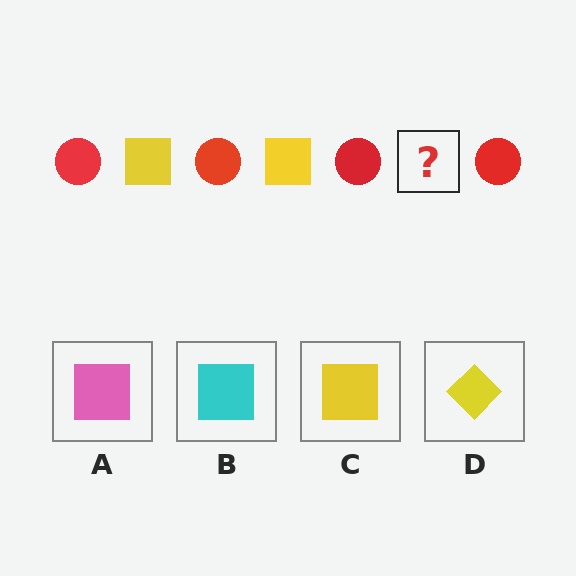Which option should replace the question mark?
Option C.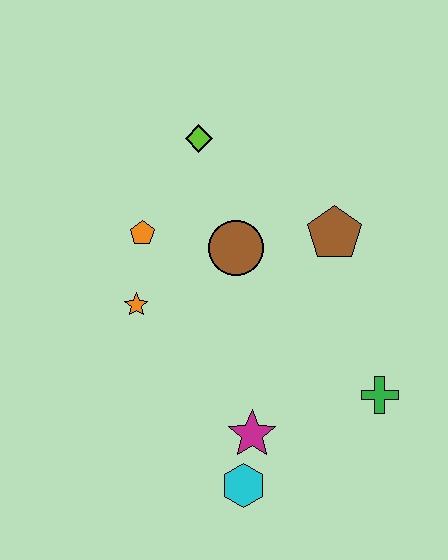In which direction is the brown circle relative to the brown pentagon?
The brown circle is to the left of the brown pentagon.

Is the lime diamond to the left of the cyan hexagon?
Yes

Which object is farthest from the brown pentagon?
The cyan hexagon is farthest from the brown pentagon.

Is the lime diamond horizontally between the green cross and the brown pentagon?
No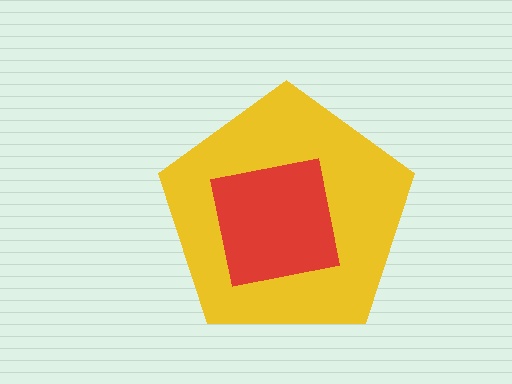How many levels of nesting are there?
2.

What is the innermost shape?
The red square.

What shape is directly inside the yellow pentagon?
The red square.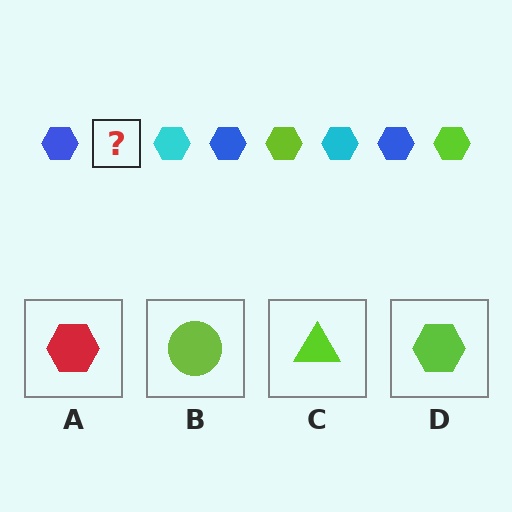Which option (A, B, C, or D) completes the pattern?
D.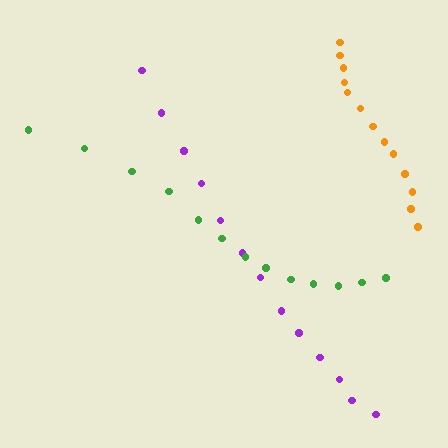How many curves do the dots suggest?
There are 3 distinct paths.